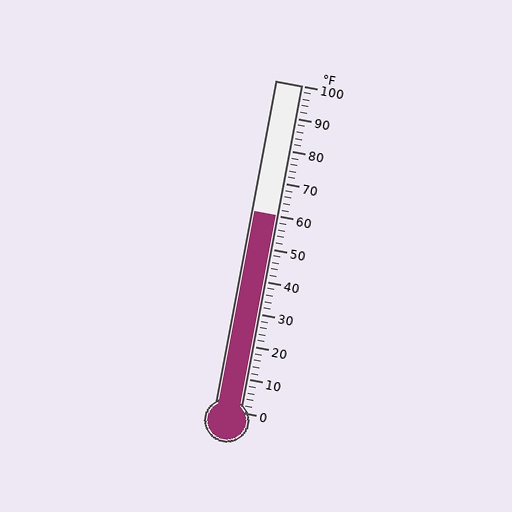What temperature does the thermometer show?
The thermometer shows approximately 60°F.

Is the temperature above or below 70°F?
The temperature is below 70°F.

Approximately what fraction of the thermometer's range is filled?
The thermometer is filled to approximately 60% of its range.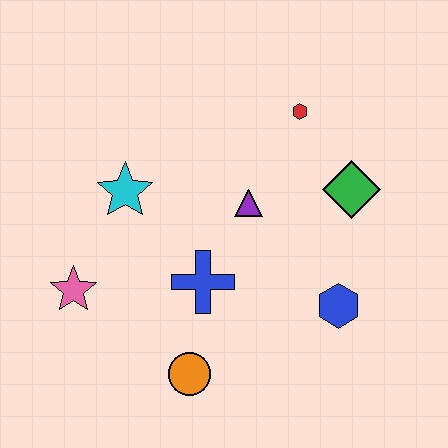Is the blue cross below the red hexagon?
Yes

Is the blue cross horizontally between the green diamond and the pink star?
Yes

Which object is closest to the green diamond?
The red hexagon is closest to the green diamond.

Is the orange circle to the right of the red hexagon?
No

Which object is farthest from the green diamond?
The pink star is farthest from the green diamond.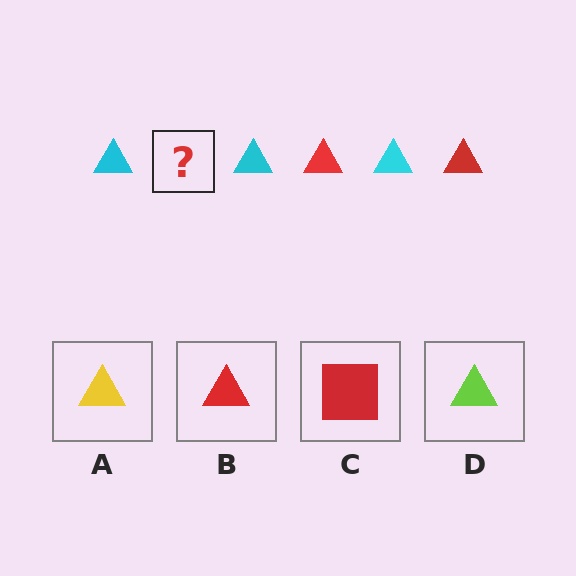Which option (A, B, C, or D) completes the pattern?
B.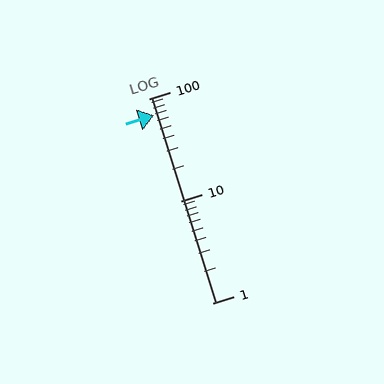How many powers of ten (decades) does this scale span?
The scale spans 2 decades, from 1 to 100.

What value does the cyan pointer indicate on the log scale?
The pointer indicates approximately 69.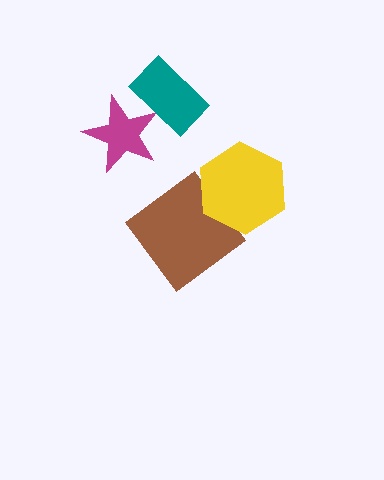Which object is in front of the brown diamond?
The yellow hexagon is in front of the brown diamond.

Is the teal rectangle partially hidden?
No, no other shape covers it.